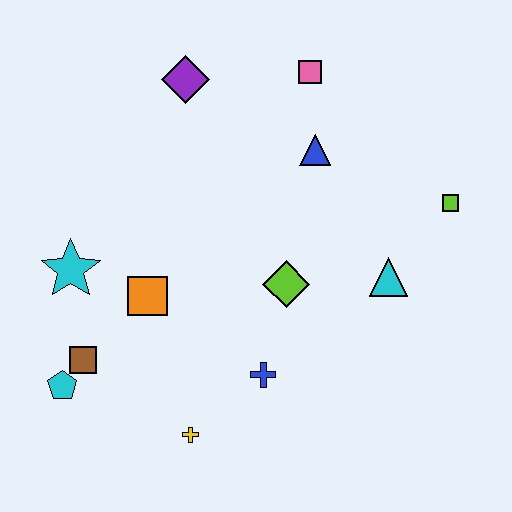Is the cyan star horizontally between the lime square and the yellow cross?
No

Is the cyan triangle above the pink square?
No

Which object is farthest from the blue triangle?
The cyan pentagon is farthest from the blue triangle.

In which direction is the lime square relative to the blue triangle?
The lime square is to the right of the blue triangle.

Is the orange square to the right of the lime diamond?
No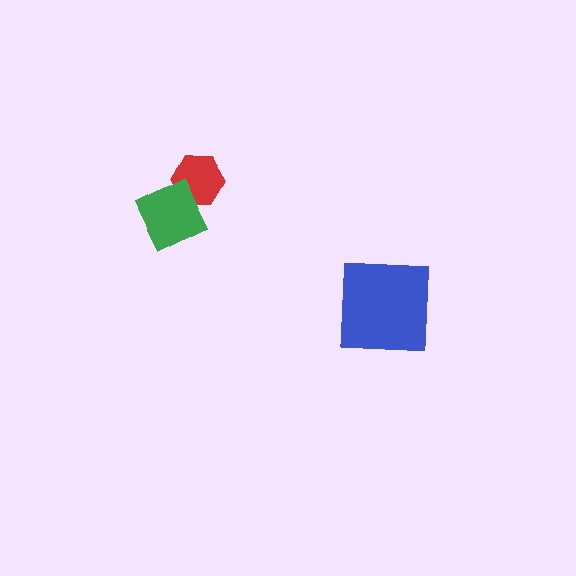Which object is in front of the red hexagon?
The green diamond is in front of the red hexagon.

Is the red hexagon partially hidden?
Yes, it is partially covered by another shape.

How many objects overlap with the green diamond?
1 object overlaps with the green diamond.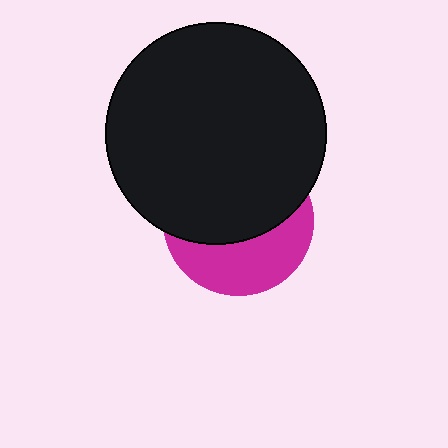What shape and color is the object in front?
The object in front is a black circle.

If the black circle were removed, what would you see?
You would see the complete magenta circle.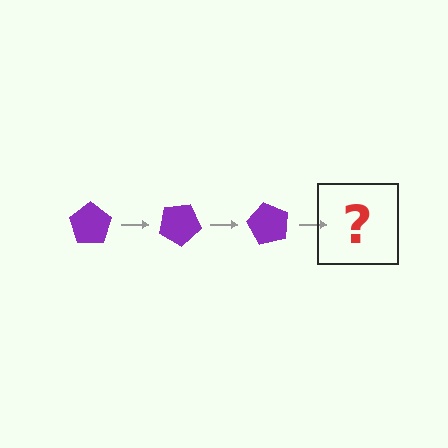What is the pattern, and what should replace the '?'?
The pattern is that the pentagon rotates 30 degrees each step. The '?' should be a purple pentagon rotated 90 degrees.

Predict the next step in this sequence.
The next step is a purple pentagon rotated 90 degrees.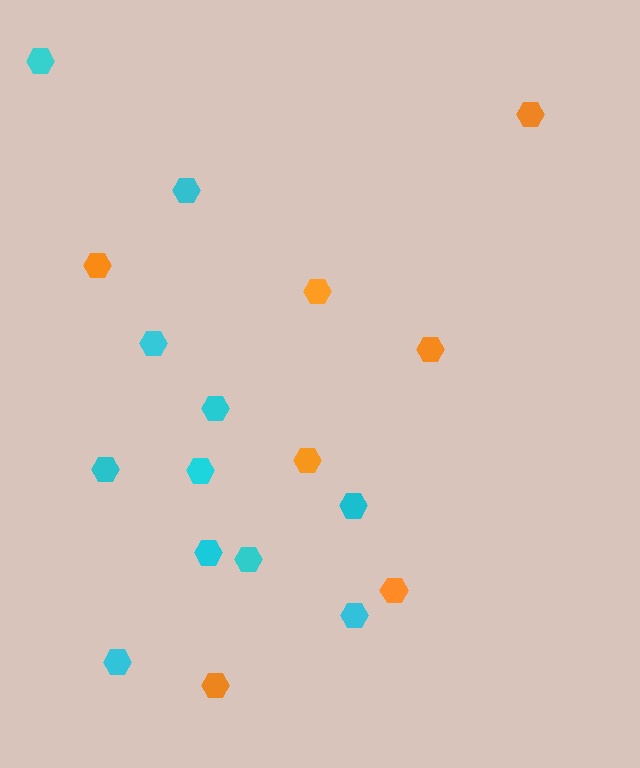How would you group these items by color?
There are 2 groups: one group of cyan hexagons (11) and one group of orange hexagons (7).